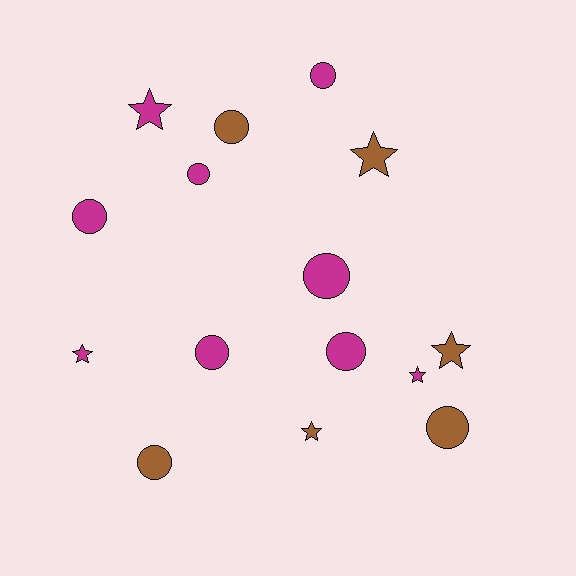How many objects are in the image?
There are 15 objects.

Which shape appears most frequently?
Circle, with 9 objects.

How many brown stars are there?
There are 3 brown stars.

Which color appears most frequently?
Magenta, with 9 objects.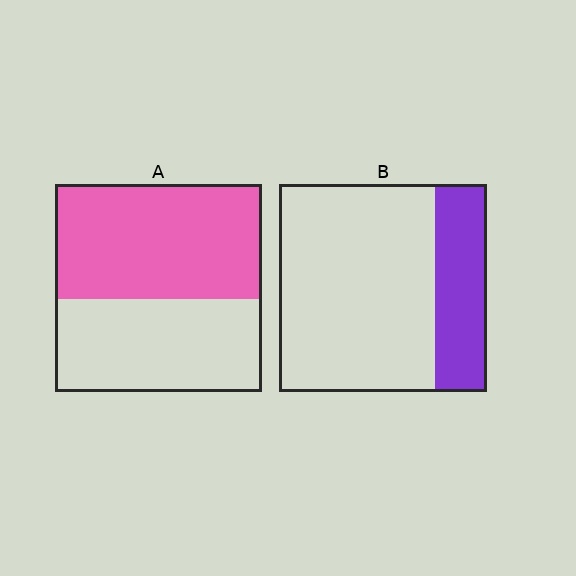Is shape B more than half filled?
No.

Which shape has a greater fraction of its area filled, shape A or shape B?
Shape A.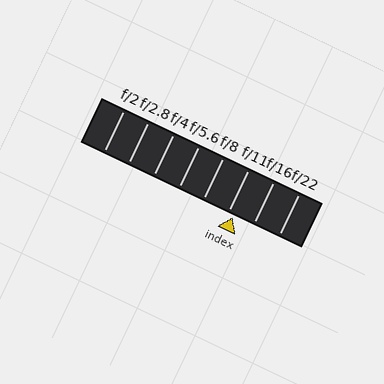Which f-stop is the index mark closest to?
The index mark is closest to f/11.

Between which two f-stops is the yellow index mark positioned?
The index mark is between f/11 and f/16.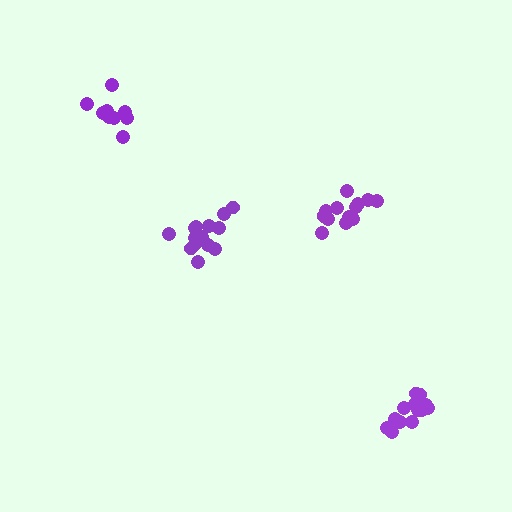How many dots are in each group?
Group 1: 12 dots, Group 2: 14 dots, Group 3: 13 dots, Group 4: 14 dots (53 total).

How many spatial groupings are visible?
There are 4 spatial groupings.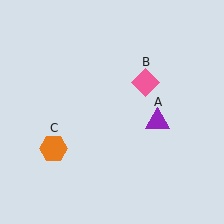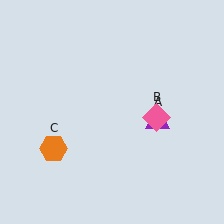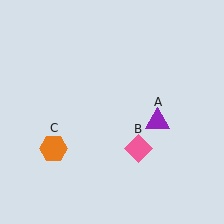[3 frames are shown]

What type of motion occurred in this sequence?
The pink diamond (object B) rotated clockwise around the center of the scene.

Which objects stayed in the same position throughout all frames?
Purple triangle (object A) and orange hexagon (object C) remained stationary.